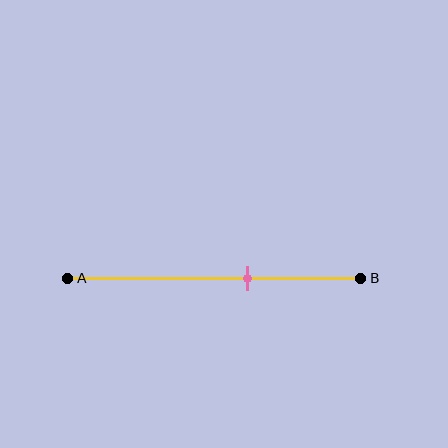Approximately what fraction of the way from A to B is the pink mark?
The pink mark is approximately 60% of the way from A to B.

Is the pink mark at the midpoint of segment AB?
No, the mark is at about 60% from A, not at the 50% midpoint.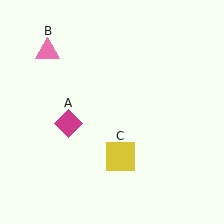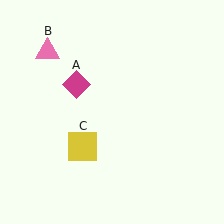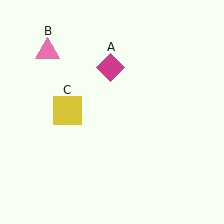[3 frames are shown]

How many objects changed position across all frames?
2 objects changed position: magenta diamond (object A), yellow square (object C).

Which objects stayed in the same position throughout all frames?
Pink triangle (object B) remained stationary.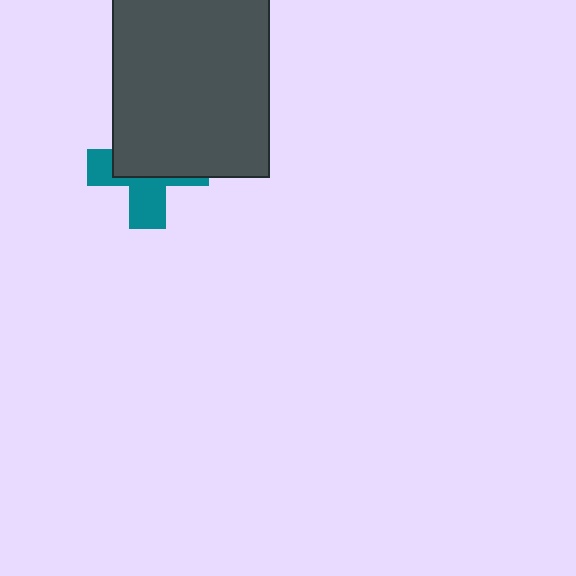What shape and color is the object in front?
The object in front is a dark gray rectangle.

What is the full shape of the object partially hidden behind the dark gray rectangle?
The partially hidden object is a teal cross.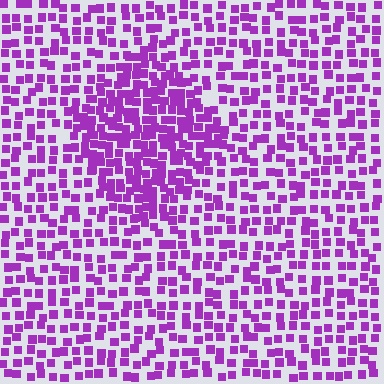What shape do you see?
I see a diamond.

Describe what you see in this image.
The image contains small purple elements arranged at two different densities. A diamond-shaped region is visible where the elements are more densely packed than the surrounding area.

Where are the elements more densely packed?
The elements are more densely packed inside the diamond boundary.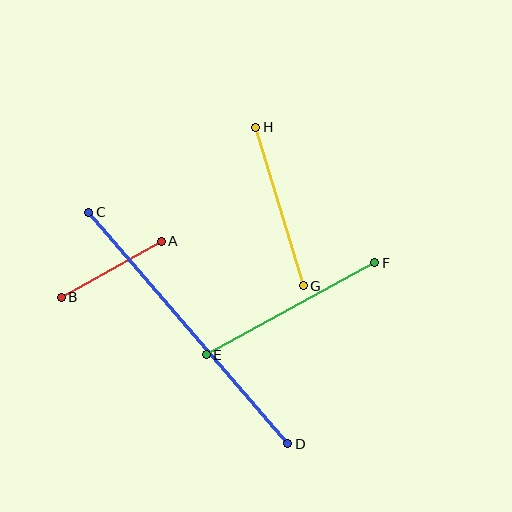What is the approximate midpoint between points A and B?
The midpoint is at approximately (111, 269) pixels.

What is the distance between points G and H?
The distance is approximately 166 pixels.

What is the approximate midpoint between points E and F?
The midpoint is at approximately (290, 309) pixels.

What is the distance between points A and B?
The distance is approximately 115 pixels.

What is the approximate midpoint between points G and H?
The midpoint is at approximately (280, 206) pixels.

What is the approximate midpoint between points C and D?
The midpoint is at approximately (188, 328) pixels.